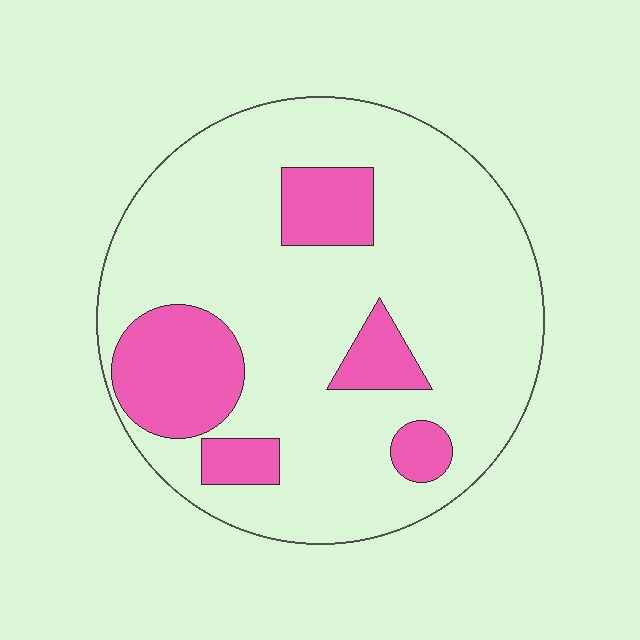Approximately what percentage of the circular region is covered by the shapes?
Approximately 20%.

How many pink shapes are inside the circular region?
5.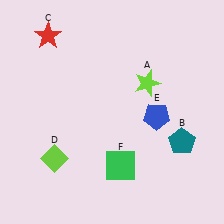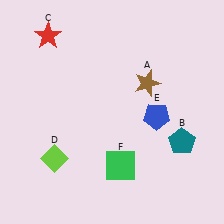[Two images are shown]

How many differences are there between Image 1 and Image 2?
There is 1 difference between the two images.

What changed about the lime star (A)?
In Image 1, A is lime. In Image 2, it changed to brown.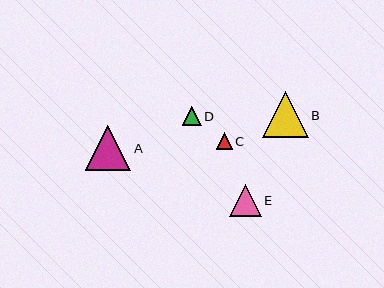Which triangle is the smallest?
Triangle C is the smallest with a size of approximately 16 pixels.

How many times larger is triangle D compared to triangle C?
Triangle D is approximately 1.2 times the size of triangle C.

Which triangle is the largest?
Triangle B is the largest with a size of approximately 46 pixels.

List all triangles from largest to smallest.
From largest to smallest: B, A, E, D, C.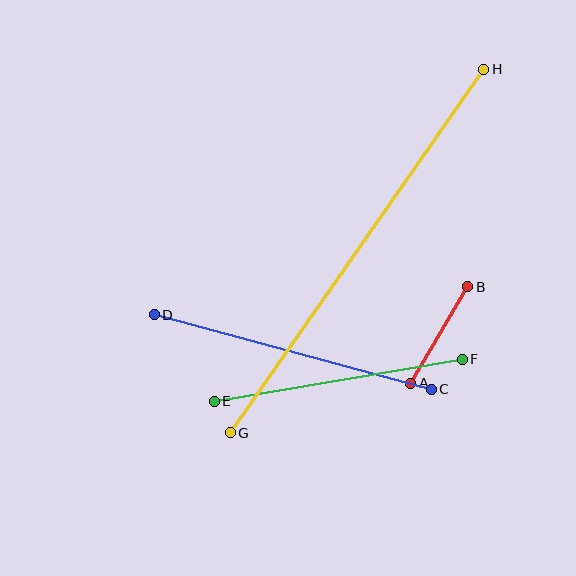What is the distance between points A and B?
The distance is approximately 112 pixels.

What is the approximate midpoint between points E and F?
The midpoint is at approximately (338, 380) pixels.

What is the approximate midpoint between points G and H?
The midpoint is at approximately (357, 251) pixels.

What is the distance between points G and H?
The distance is approximately 443 pixels.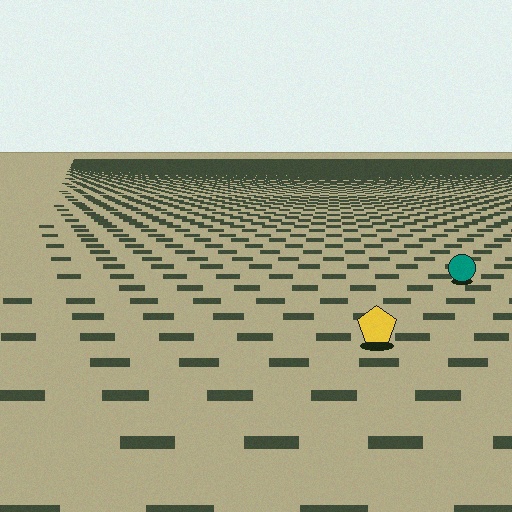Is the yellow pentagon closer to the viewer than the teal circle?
Yes. The yellow pentagon is closer — you can tell from the texture gradient: the ground texture is coarser near it.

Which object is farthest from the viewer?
The teal circle is farthest from the viewer. It appears smaller and the ground texture around it is denser.